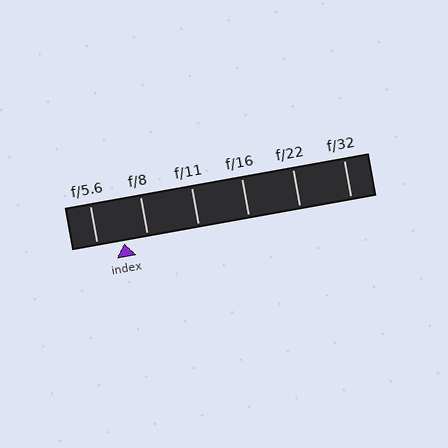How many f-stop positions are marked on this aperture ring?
There are 6 f-stop positions marked.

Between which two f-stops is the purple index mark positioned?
The index mark is between f/5.6 and f/8.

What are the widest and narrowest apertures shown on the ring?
The widest aperture shown is f/5.6 and the narrowest is f/32.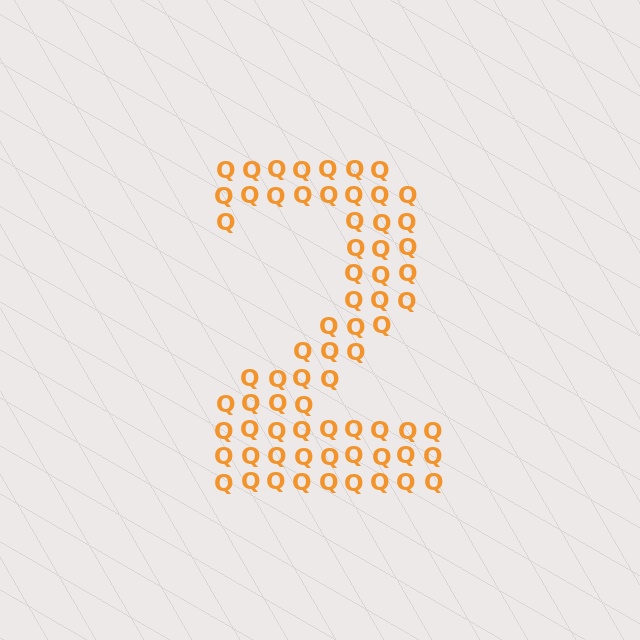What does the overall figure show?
The overall figure shows the digit 2.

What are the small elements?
The small elements are letter Q's.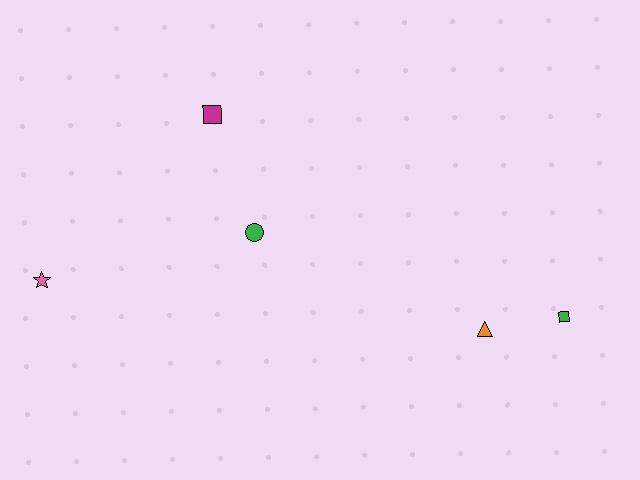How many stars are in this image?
There is 1 star.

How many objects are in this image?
There are 5 objects.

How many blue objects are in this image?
There are no blue objects.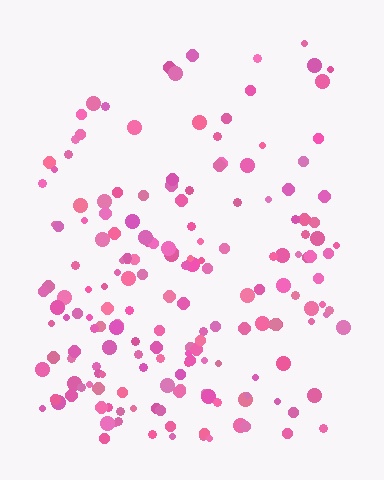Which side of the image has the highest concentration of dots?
The bottom.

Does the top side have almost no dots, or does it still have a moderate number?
Still a moderate number, just noticeably fewer than the bottom.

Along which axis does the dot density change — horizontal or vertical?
Vertical.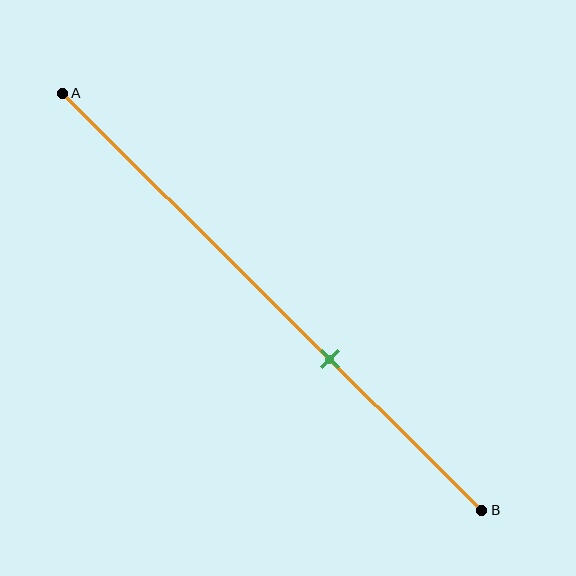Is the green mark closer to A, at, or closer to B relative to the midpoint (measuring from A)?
The green mark is closer to point B than the midpoint of segment AB.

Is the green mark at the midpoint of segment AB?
No, the mark is at about 65% from A, not at the 50% midpoint.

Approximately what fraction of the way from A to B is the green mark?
The green mark is approximately 65% of the way from A to B.